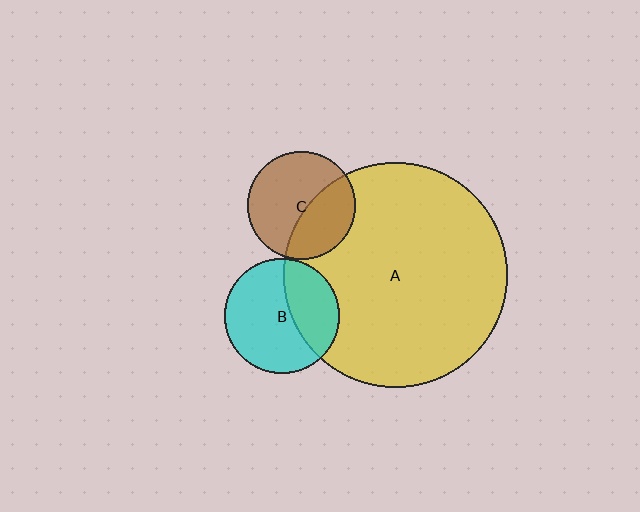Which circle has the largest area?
Circle A (yellow).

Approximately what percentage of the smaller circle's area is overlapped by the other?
Approximately 40%.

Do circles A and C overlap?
Yes.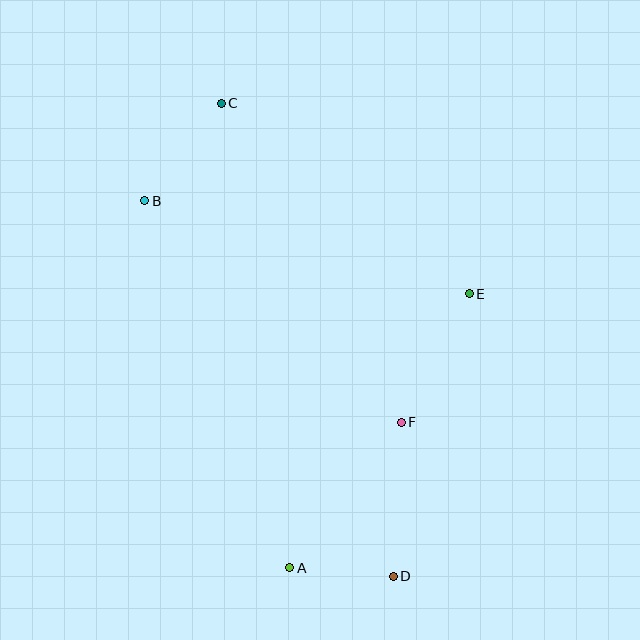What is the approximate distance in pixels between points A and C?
The distance between A and C is approximately 469 pixels.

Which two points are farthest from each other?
Points C and D are farthest from each other.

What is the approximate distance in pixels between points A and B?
The distance between A and B is approximately 395 pixels.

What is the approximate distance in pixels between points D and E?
The distance between D and E is approximately 293 pixels.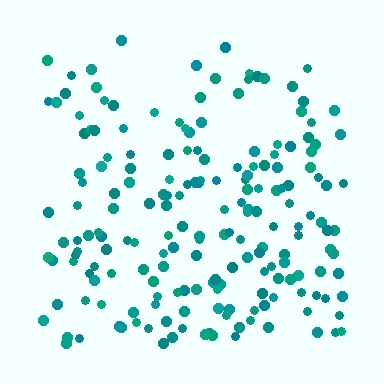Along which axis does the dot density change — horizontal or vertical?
Vertical.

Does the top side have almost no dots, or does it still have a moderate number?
Still a moderate number, just noticeably fewer than the bottom.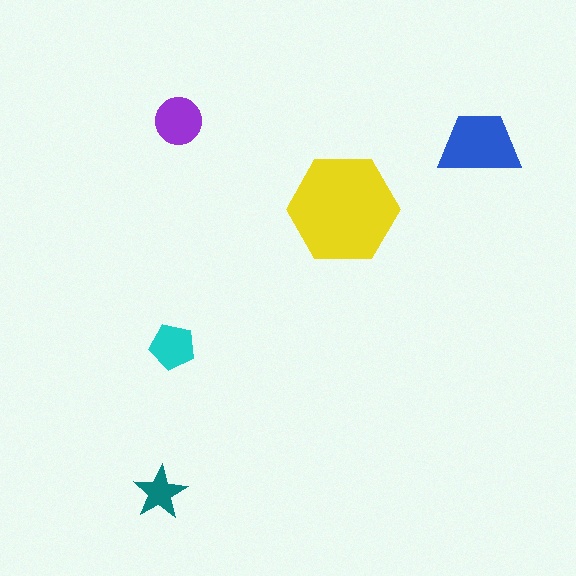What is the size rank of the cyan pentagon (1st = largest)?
4th.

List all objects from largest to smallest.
The yellow hexagon, the blue trapezoid, the purple circle, the cyan pentagon, the teal star.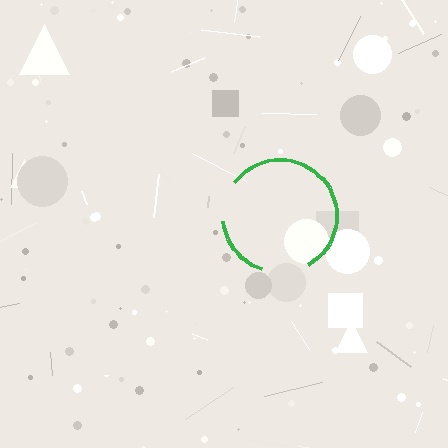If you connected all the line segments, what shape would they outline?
They would outline a circle.